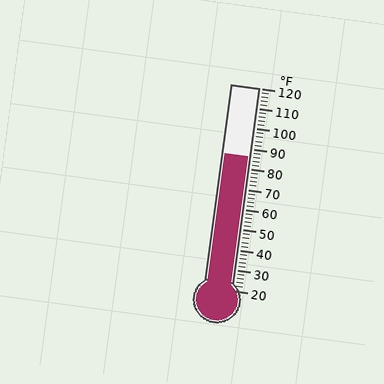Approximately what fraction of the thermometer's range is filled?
The thermometer is filled to approximately 65% of its range.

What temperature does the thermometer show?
The thermometer shows approximately 86°F.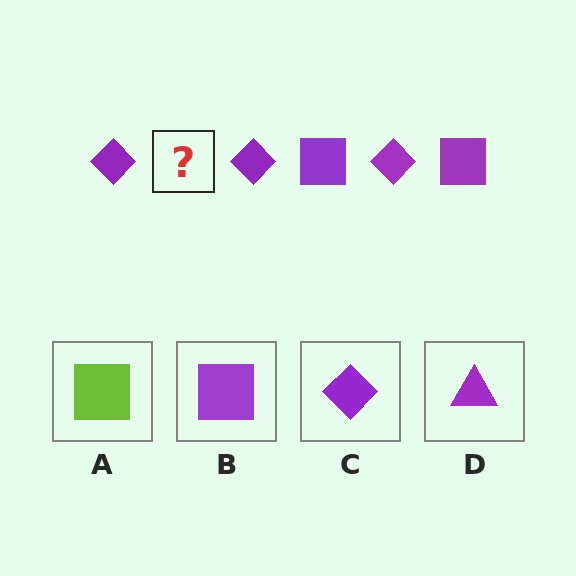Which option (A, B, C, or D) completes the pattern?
B.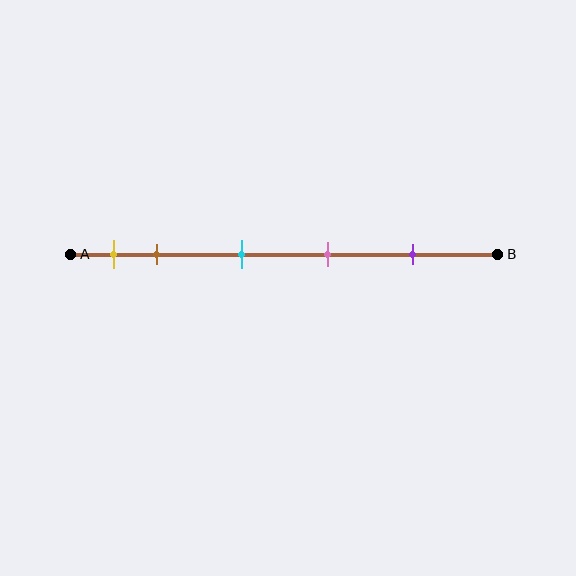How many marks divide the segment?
There are 5 marks dividing the segment.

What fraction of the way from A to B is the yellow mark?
The yellow mark is approximately 10% (0.1) of the way from A to B.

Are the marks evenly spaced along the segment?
No, the marks are not evenly spaced.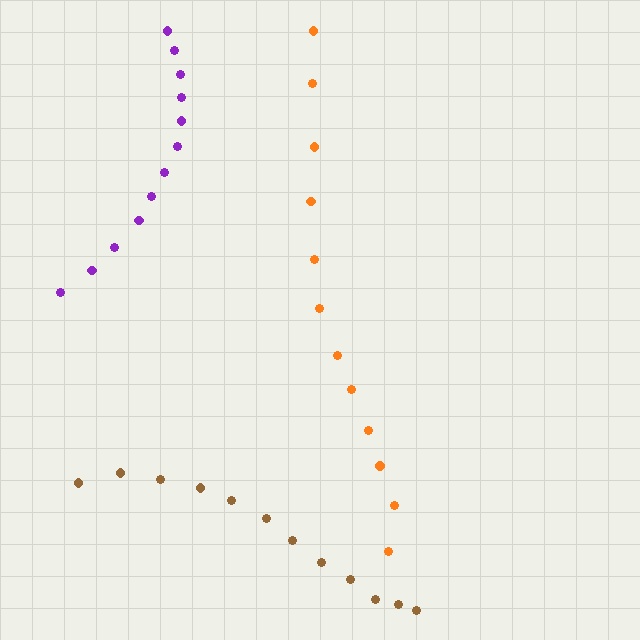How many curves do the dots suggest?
There are 3 distinct paths.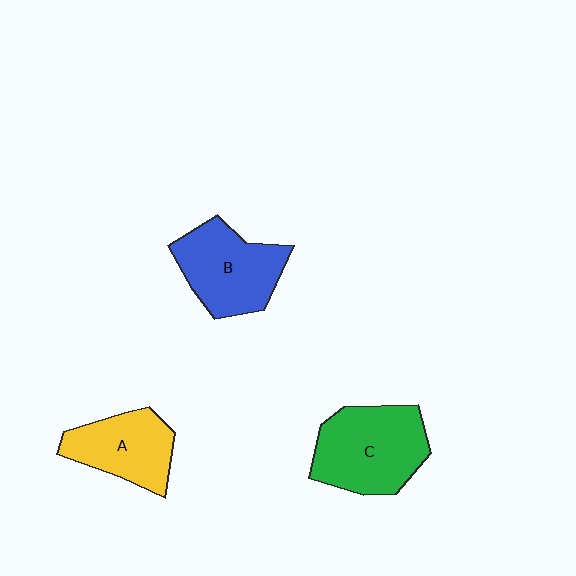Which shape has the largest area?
Shape C (green).